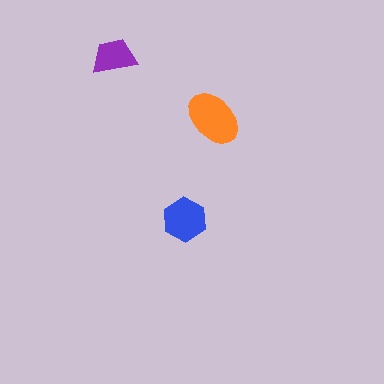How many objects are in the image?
There are 3 objects in the image.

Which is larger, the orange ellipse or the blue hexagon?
The orange ellipse.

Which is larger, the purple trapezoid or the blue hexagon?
The blue hexagon.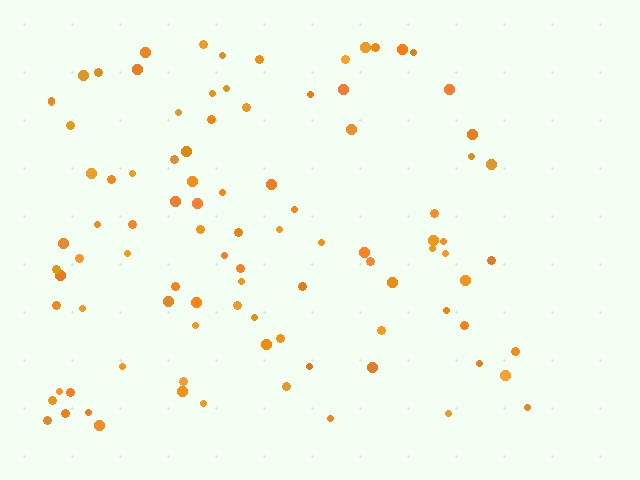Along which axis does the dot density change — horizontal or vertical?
Horizontal.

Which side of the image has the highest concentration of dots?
The left.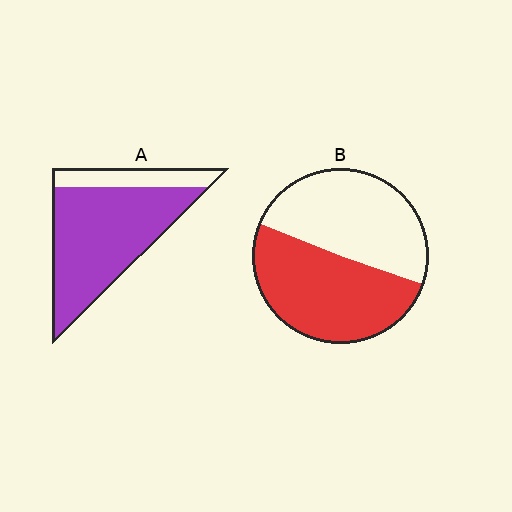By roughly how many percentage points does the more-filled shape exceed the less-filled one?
By roughly 30 percentage points (A over B).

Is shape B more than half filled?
Roughly half.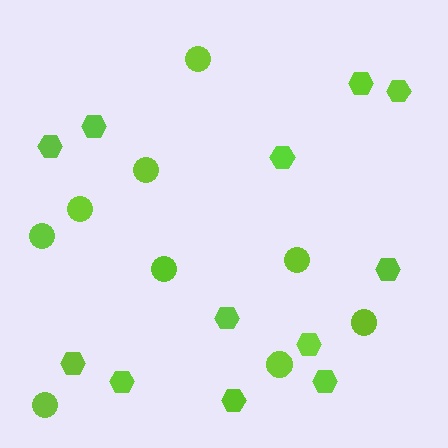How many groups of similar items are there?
There are 2 groups: one group of circles (9) and one group of hexagons (12).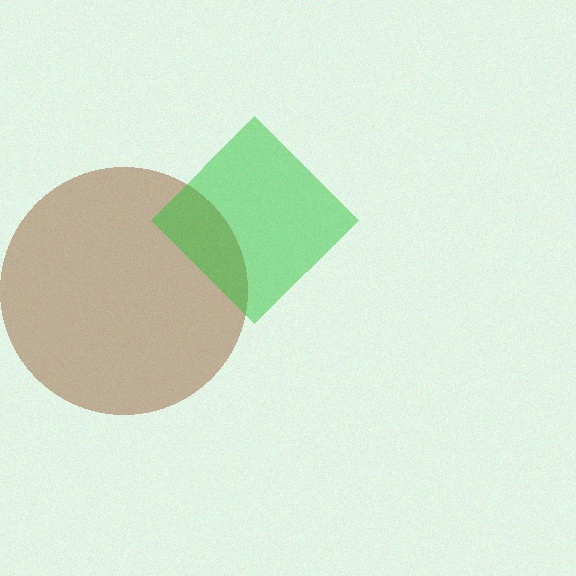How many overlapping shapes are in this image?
There are 2 overlapping shapes in the image.